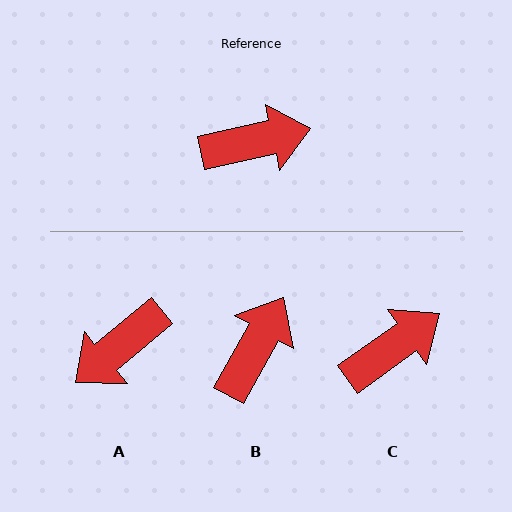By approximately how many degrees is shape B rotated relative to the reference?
Approximately 49 degrees counter-clockwise.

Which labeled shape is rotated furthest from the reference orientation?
A, about 152 degrees away.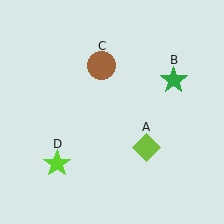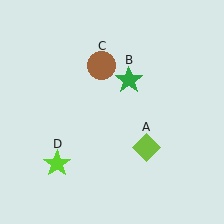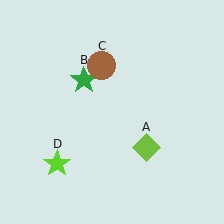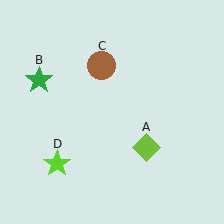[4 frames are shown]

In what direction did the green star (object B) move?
The green star (object B) moved left.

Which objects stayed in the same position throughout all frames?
Lime diamond (object A) and brown circle (object C) and lime star (object D) remained stationary.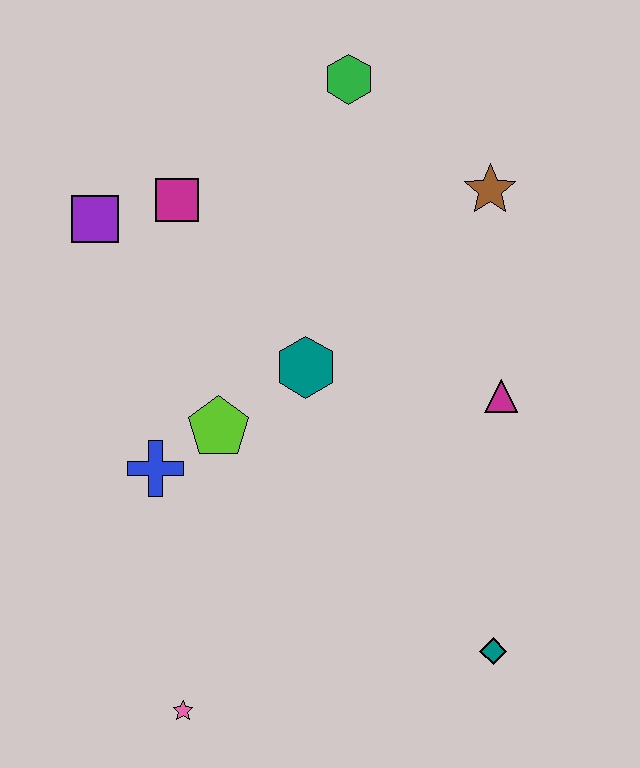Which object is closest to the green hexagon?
The brown star is closest to the green hexagon.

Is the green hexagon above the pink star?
Yes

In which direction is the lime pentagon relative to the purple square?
The lime pentagon is below the purple square.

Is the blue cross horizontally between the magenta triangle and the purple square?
Yes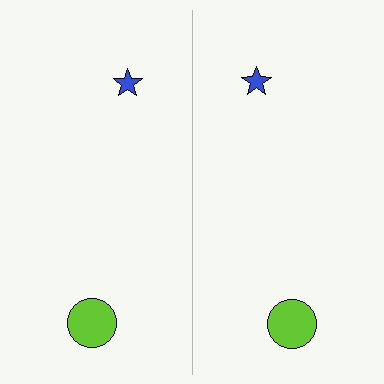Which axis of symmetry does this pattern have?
The pattern has a vertical axis of symmetry running through the center of the image.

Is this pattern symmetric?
Yes, this pattern has bilateral (reflection) symmetry.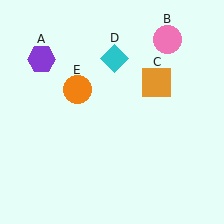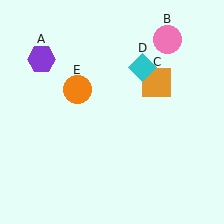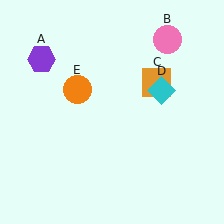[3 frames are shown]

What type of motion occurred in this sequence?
The cyan diamond (object D) rotated clockwise around the center of the scene.